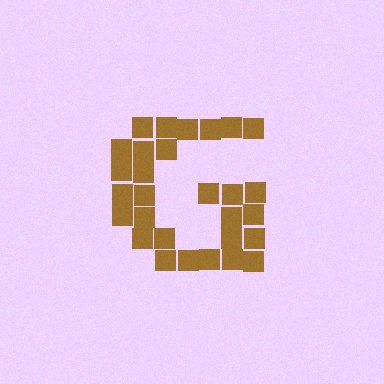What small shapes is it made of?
It is made of small squares.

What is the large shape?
The large shape is the letter G.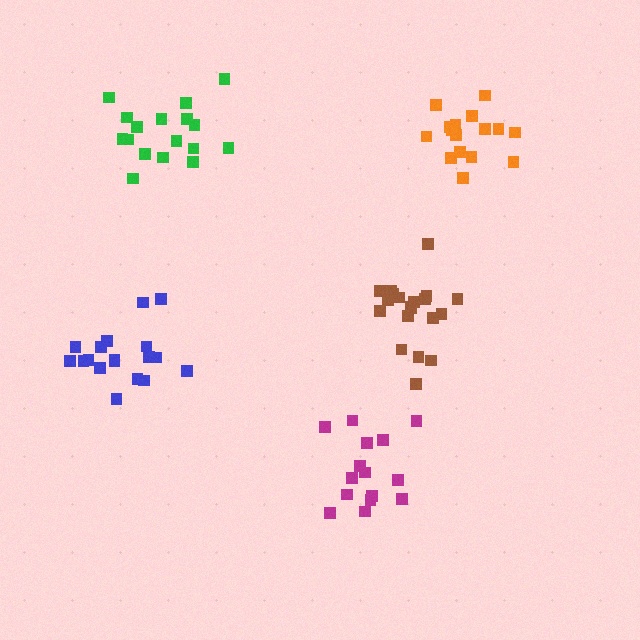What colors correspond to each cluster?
The clusters are colored: green, brown, orange, magenta, blue.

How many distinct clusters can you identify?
There are 5 distinct clusters.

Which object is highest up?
The orange cluster is topmost.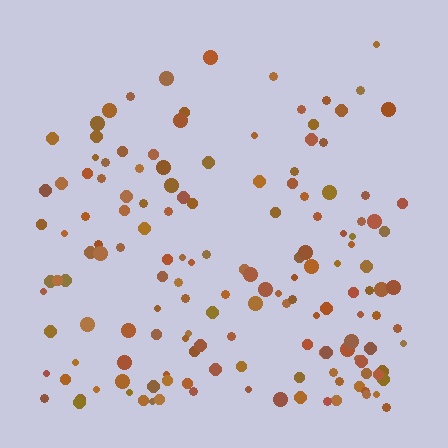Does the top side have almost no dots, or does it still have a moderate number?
Still a moderate number, just noticeably fewer than the bottom.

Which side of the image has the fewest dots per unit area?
The top.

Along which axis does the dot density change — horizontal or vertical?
Vertical.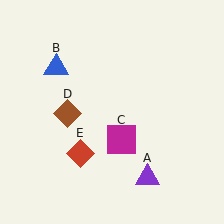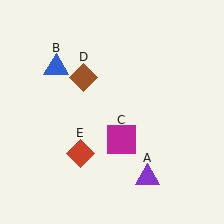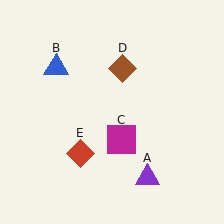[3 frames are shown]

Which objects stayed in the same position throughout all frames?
Purple triangle (object A) and blue triangle (object B) and magenta square (object C) and red diamond (object E) remained stationary.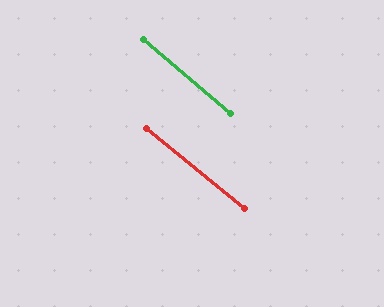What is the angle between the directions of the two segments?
Approximately 1 degree.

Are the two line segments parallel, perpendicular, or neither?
Parallel — their directions differ by only 1.3°.